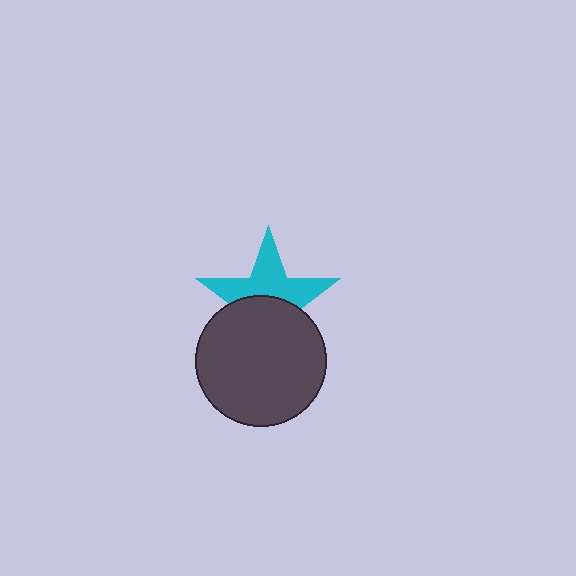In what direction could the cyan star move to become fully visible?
The cyan star could move up. That would shift it out from behind the dark gray circle entirely.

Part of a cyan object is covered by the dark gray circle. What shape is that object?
It is a star.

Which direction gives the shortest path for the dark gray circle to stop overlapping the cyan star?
Moving down gives the shortest separation.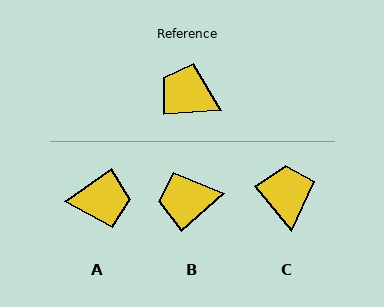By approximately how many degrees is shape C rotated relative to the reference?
Approximately 55 degrees clockwise.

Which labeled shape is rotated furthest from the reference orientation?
A, about 149 degrees away.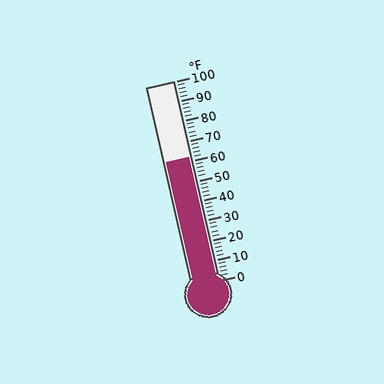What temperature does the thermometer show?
The thermometer shows approximately 62°F.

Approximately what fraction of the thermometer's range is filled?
The thermometer is filled to approximately 60% of its range.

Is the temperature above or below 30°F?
The temperature is above 30°F.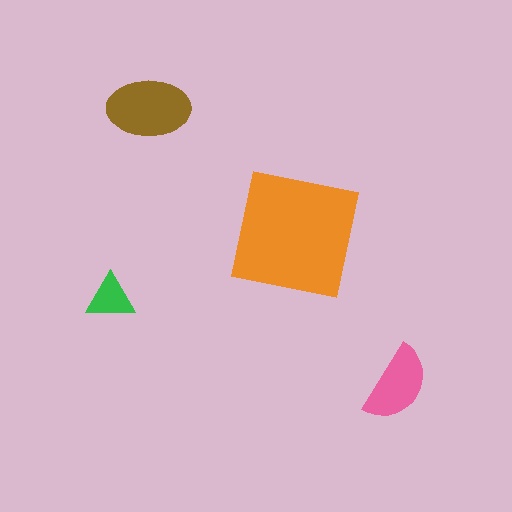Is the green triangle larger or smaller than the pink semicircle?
Smaller.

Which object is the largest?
The orange square.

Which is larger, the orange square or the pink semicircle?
The orange square.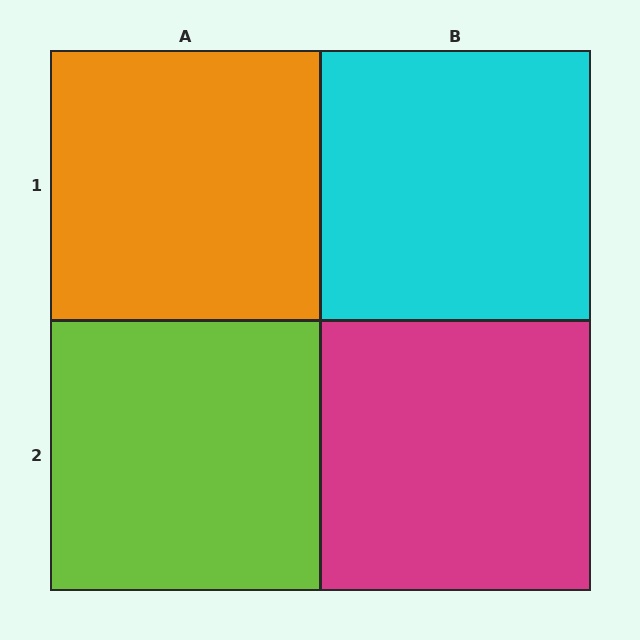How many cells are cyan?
1 cell is cyan.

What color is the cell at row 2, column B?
Magenta.